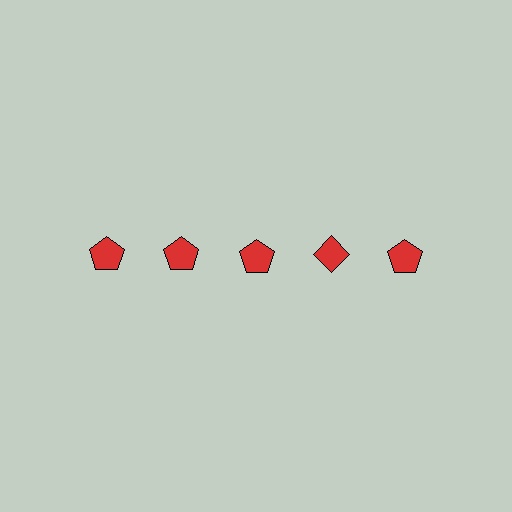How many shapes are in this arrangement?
There are 5 shapes arranged in a grid pattern.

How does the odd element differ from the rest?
It has a different shape: diamond instead of pentagon.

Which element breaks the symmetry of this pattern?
The red diamond in the top row, second from right column breaks the symmetry. All other shapes are red pentagons.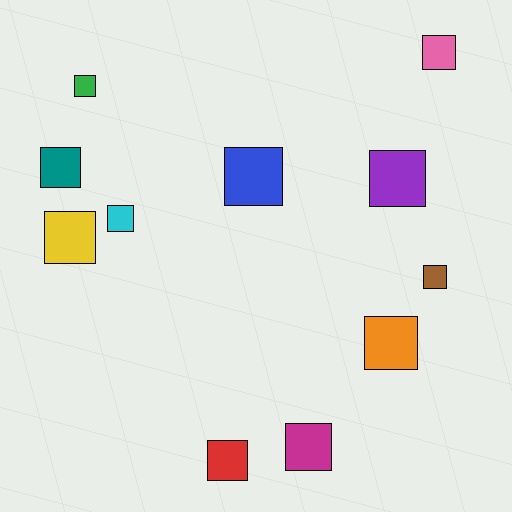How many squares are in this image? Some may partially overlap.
There are 11 squares.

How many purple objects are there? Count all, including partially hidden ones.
There is 1 purple object.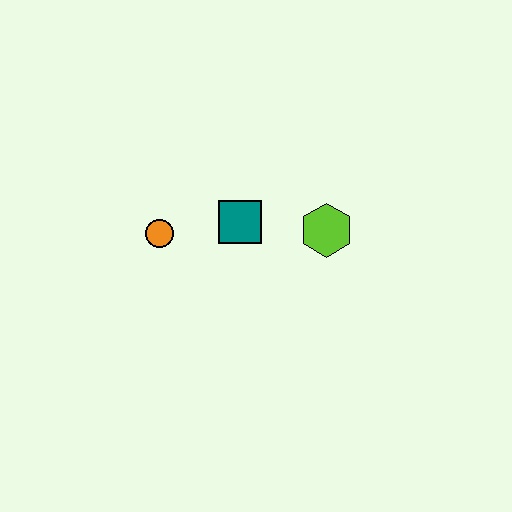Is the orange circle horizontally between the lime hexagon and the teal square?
No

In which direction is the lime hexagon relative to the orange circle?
The lime hexagon is to the right of the orange circle.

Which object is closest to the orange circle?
The teal square is closest to the orange circle.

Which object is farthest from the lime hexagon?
The orange circle is farthest from the lime hexagon.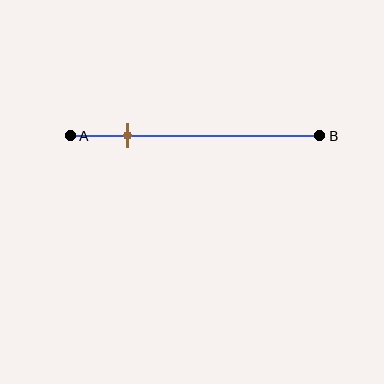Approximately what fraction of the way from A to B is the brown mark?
The brown mark is approximately 25% of the way from A to B.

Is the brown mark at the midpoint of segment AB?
No, the mark is at about 25% from A, not at the 50% midpoint.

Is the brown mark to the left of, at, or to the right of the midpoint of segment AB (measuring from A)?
The brown mark is to the left of the midpoint of segment AB.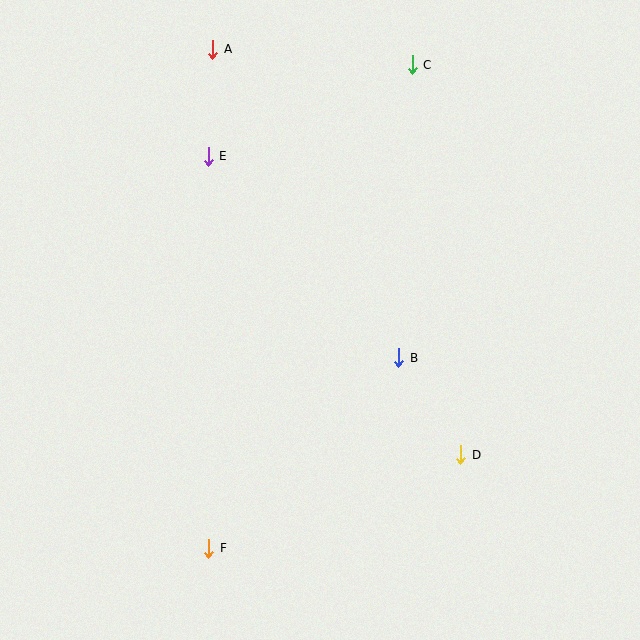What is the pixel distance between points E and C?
The distance between E and C is 224 pixels.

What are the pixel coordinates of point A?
Point A is at (213, 49).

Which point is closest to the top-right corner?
Point C is closest to the top-right corner.